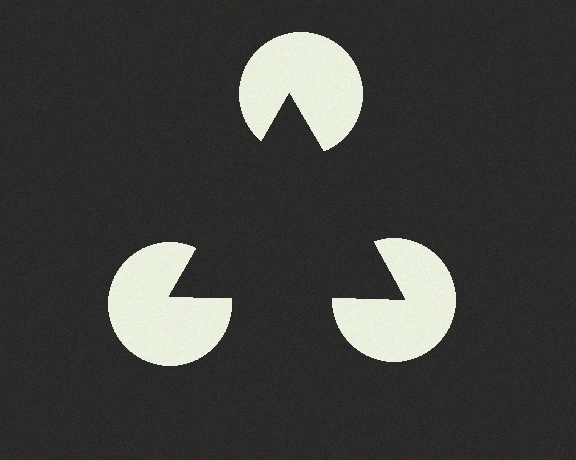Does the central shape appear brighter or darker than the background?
It typically appears slightly darker than the background, even though no actual brightness change is drawn.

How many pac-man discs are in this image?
There are 3 — one at each vertex of the illusory triangle.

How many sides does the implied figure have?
3 sides.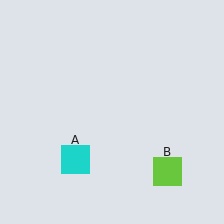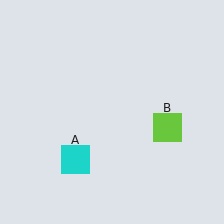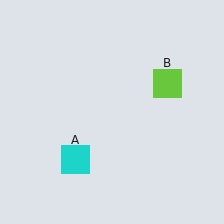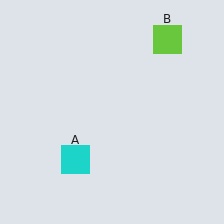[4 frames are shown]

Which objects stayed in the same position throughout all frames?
Cyan square (object A) remained stationary.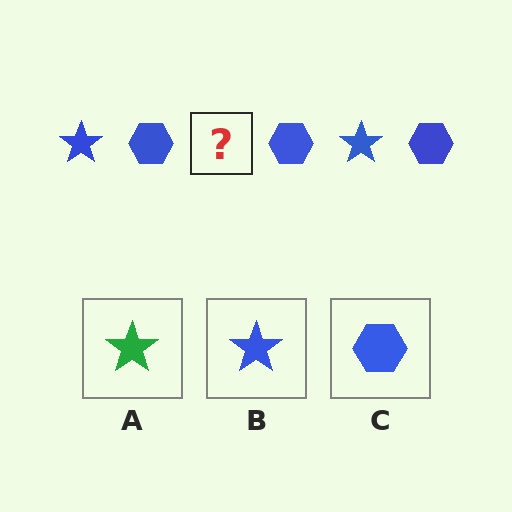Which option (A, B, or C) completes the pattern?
B.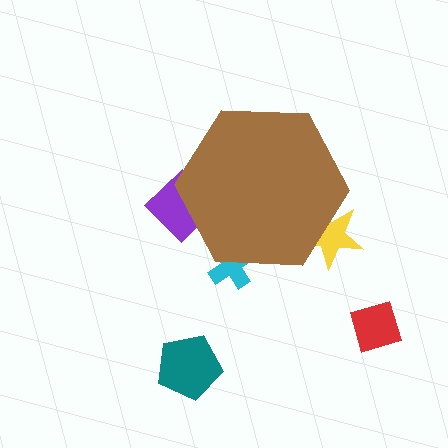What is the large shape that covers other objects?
A brown hexagon.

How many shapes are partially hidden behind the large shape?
3 shapes are partially hidden.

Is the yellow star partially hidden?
Yes, the yellow star is partially hidden behind the brown hexagon.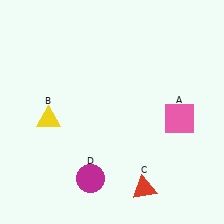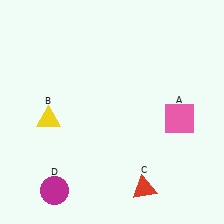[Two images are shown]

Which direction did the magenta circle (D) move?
The magenta circle (D) moved left.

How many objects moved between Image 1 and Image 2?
1 object moved between the two images.